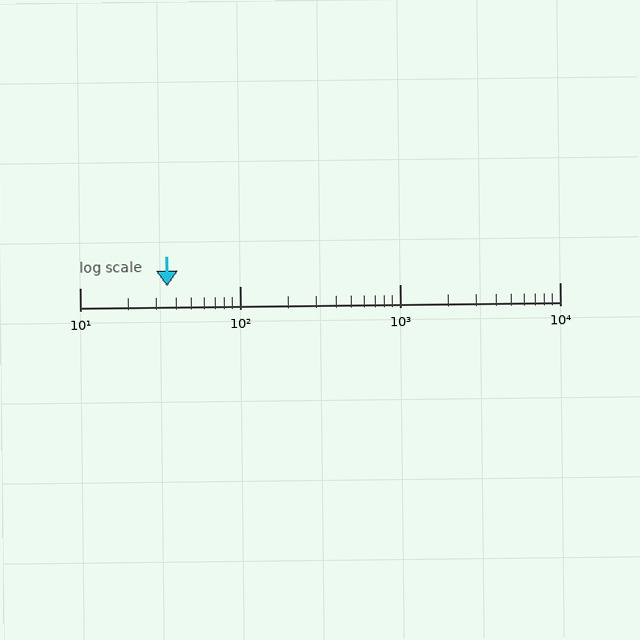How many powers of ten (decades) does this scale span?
The scale spans 3 decades, from 10 to 10000.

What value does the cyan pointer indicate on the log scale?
The pointer indicates approximately 35.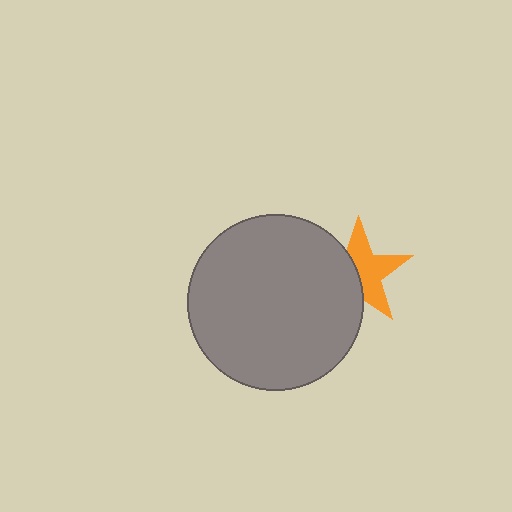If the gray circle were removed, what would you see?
You would see the complete orange star.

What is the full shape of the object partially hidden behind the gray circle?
The partially hidden object is an orange star.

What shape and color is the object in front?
The object in front is a gray circle.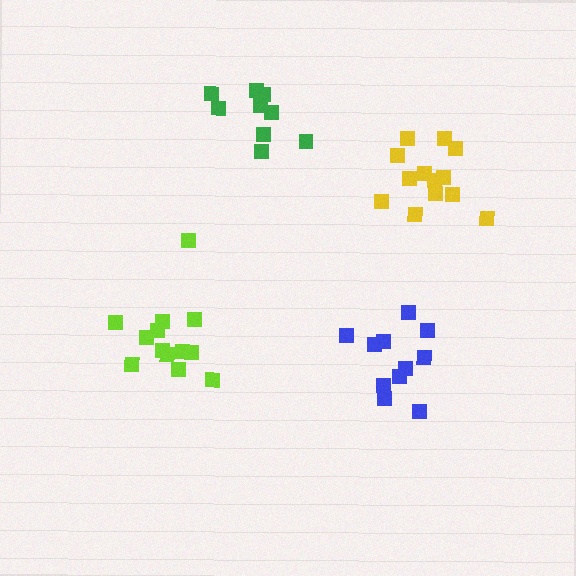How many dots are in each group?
Group 1: 11 dots, Group 2: 9 dots, Group 3: 13 dots, Group 4: 13 dots (46 total).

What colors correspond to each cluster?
The clusters are colored: blue, green, yellow, lime.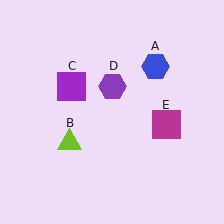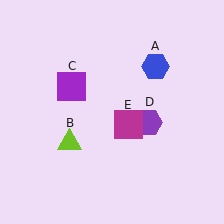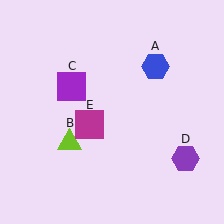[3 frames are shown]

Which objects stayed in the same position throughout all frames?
Blue hexagon (object A) and lime triangle (object B) and purple square (object C) remained stationary.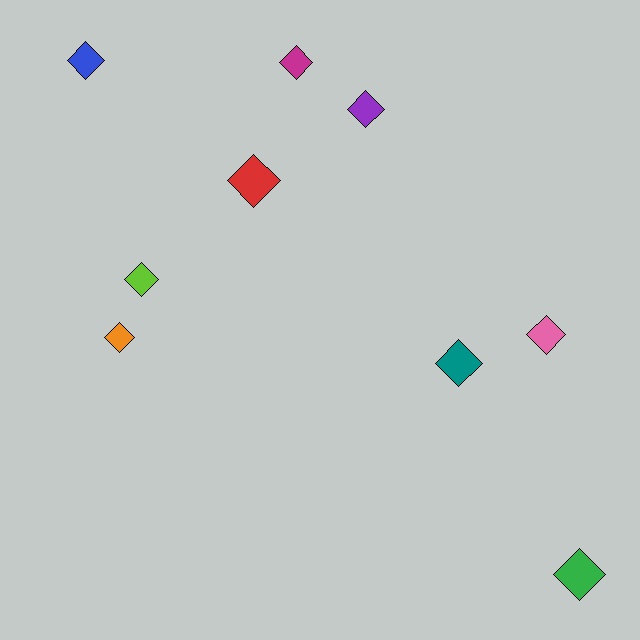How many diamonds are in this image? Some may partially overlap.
There are 9 diamonds.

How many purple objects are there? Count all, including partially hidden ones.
There is 1 purple object.